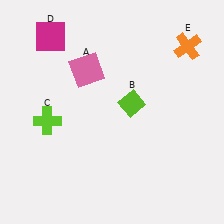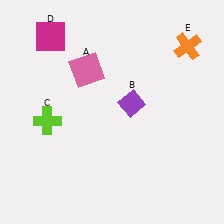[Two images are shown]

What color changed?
The diamond (B) changed from lime in Image 1 to purple in Image 2.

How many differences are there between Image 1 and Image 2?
There is 1 difference between the two images.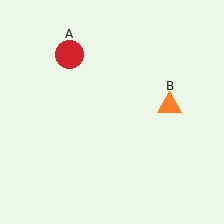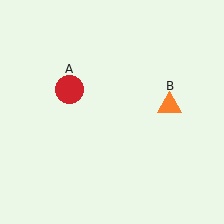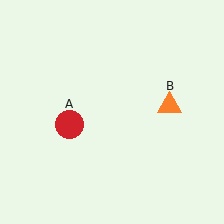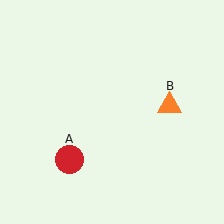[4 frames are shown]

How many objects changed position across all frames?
1 object changed position: red circle (object A).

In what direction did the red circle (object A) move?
The red circle (object A) moved down.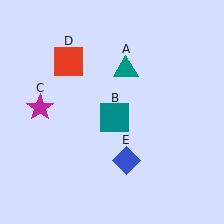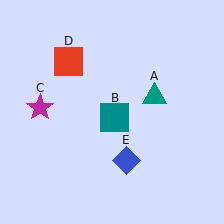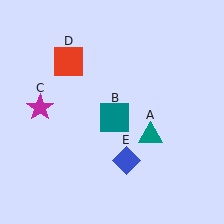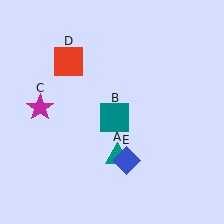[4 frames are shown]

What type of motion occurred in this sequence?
The teal triangle (object A) rotated clockwise around the center of the scene.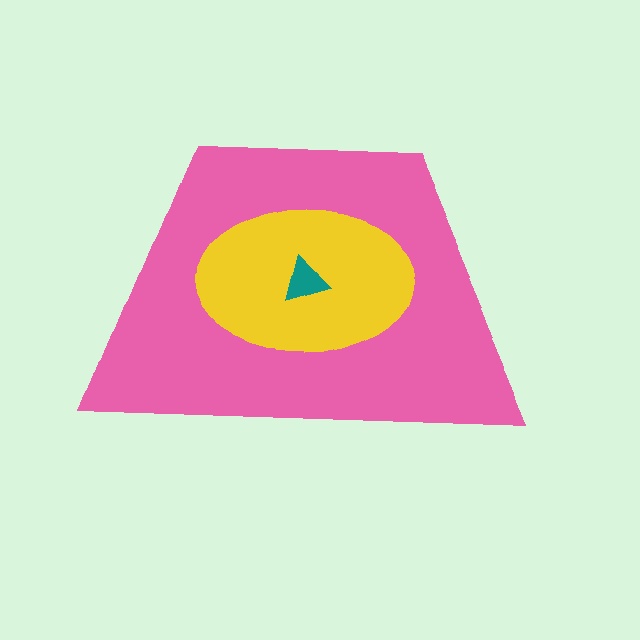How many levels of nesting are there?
3.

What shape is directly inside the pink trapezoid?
The yellow ellipse.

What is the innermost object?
The teal triangle.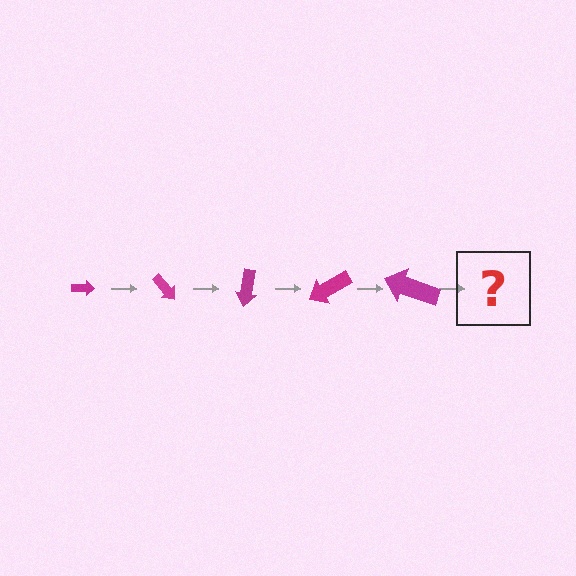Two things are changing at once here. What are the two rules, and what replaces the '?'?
The two rules are that the arrow grows larger each step and it rotates 50 degrees each step. The '?' should be an arrow, larger than the previous one and rotated 250 degrees from the start.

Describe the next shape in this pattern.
It should be an arrow, larger than the previous one and rotated 250 degrees from the start.